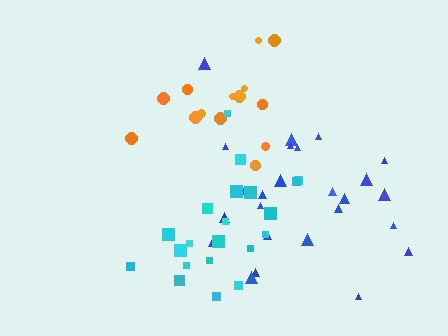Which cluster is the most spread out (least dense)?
Blue.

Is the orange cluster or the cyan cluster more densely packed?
Cyan.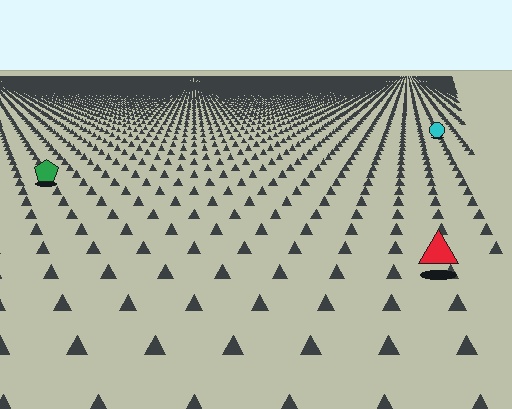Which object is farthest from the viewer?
The cyan circle is farthest from the viewer. It appears smaller and the ground texture around it is denser.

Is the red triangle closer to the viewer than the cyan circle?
Yes. The red triangle is closer — you can tell from the texture gradient: the ground texture is coarser near it.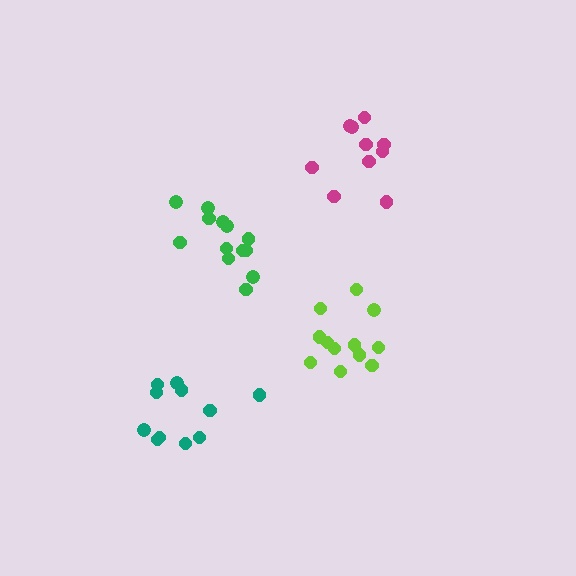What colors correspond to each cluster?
The clusters are colored: lime, green, teal, magenta.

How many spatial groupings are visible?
There are 4 spatial groupings.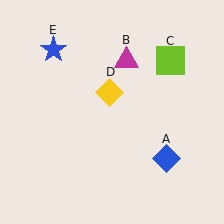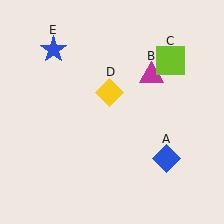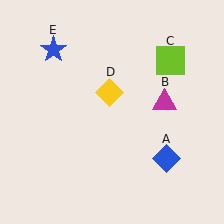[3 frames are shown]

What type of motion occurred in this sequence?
The magenta triangle (object B) rotated clockwise around the center of the scene.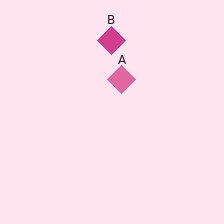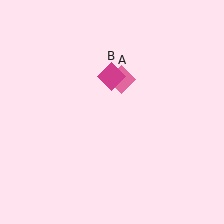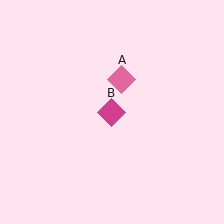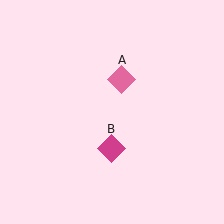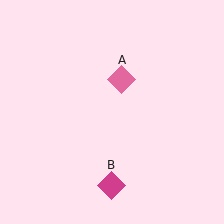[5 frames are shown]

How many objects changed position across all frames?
1 object changed position: magenta diamond (object B).